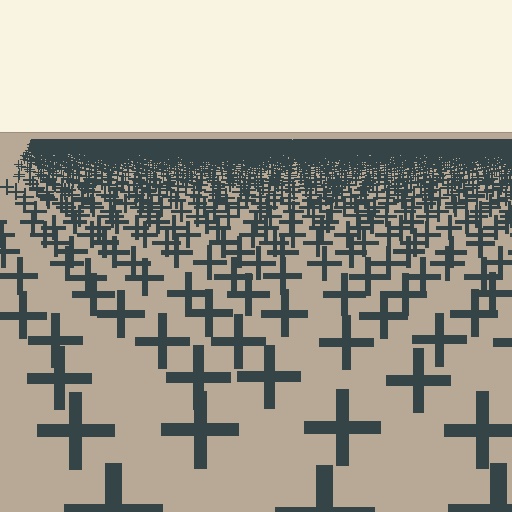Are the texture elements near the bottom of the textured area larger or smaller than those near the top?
Larger. Near the bottom, elements are closer to the viewer and appear at a bigger on-screen size.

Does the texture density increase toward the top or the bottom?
Density increases toward the top.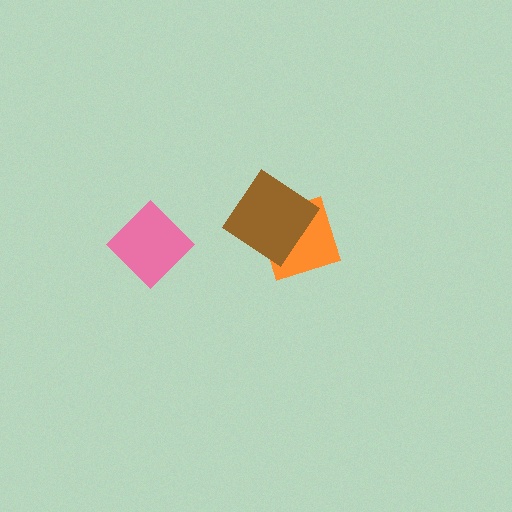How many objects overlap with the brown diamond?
1 object overlaps with the brown diamond.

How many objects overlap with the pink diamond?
0 objects overlap with the pink diamond.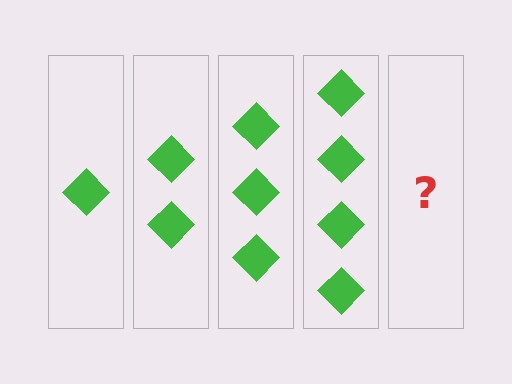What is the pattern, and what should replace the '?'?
The pattern is that each step adds one more diamond. The '?' should be 5 diamonds.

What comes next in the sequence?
The next element should be 5 diamonds.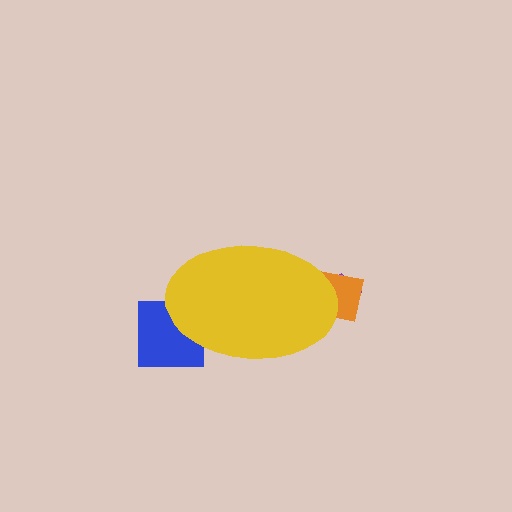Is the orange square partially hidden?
Yes, the orange square is partially hidden behind the yellow ellipse.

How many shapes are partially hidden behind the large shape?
3 shapes are partially hidden.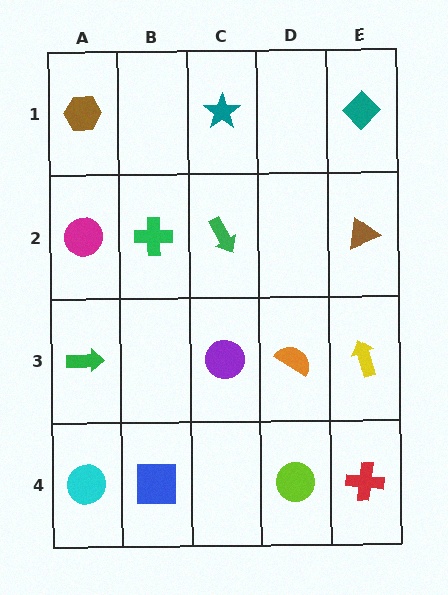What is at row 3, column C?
A purple circle.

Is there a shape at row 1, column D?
No, that cell is empty.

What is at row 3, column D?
An orange semicircle.